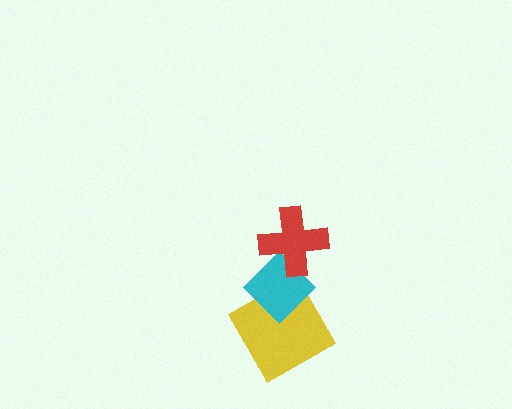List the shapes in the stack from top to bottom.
From top to bottom: the red cross, the cyan diamond, the yellow square.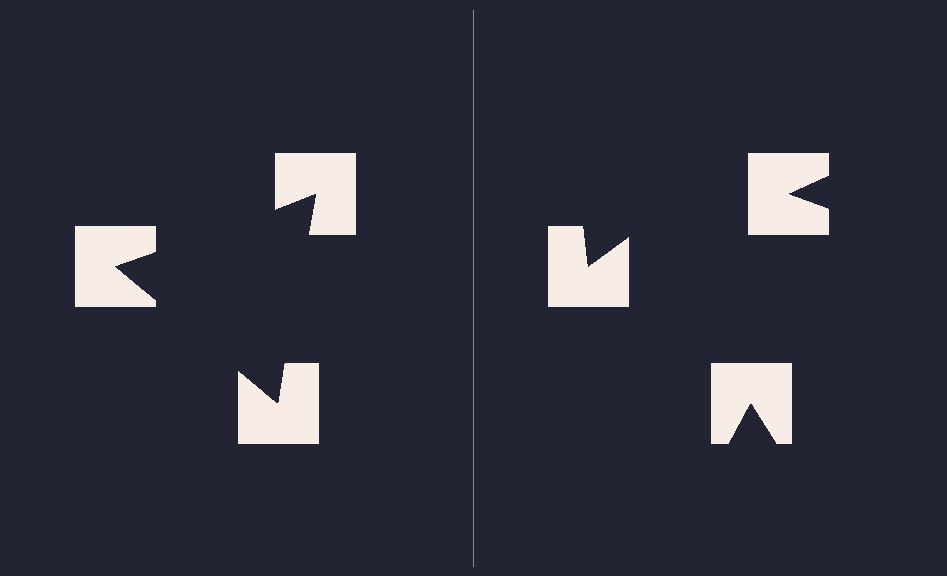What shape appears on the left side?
An illusory triangle.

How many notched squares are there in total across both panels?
6 — 3 on each side.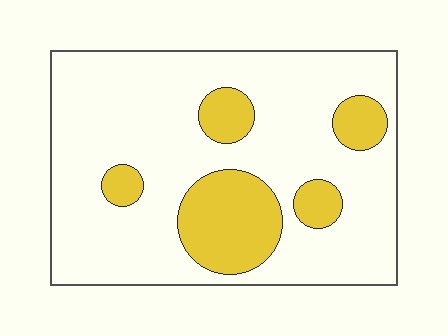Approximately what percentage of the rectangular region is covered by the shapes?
Approximately 20%.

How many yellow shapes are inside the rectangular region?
5.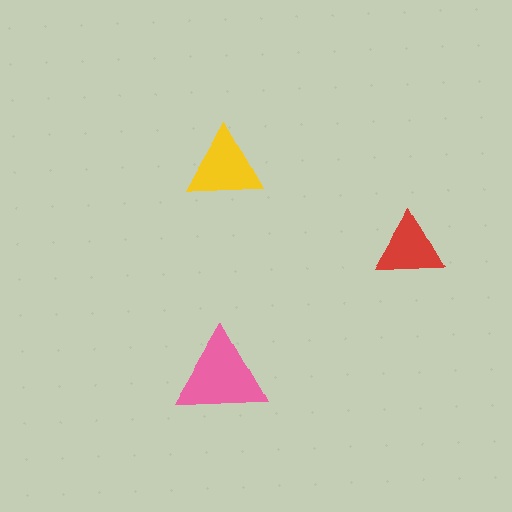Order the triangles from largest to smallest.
the pink one, the yellow one, the red one.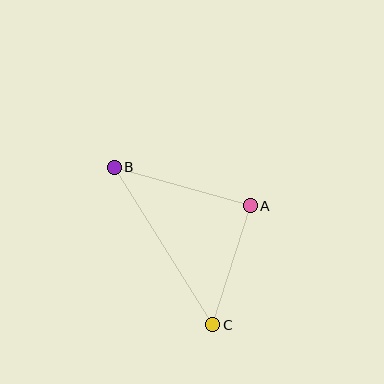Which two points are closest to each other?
Points A and C are closest to each other.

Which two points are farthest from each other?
Points B and C are farthest from each other.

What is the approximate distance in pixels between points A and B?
The distance between A and B is approximately 141 pixels.